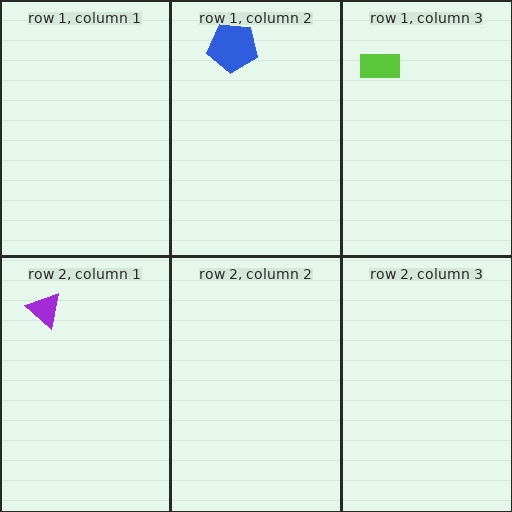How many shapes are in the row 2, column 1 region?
1.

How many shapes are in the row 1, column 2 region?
1.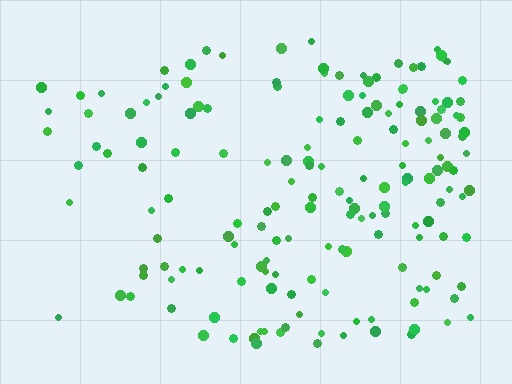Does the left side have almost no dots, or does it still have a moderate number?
Still a moderate number, just noticeably fewer than the right.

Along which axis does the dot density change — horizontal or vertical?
Horizontal.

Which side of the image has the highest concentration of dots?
The right.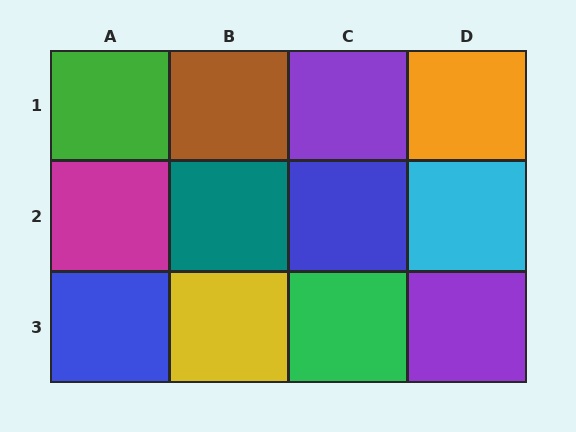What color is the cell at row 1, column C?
Purple.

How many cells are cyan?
1 cell is cyan.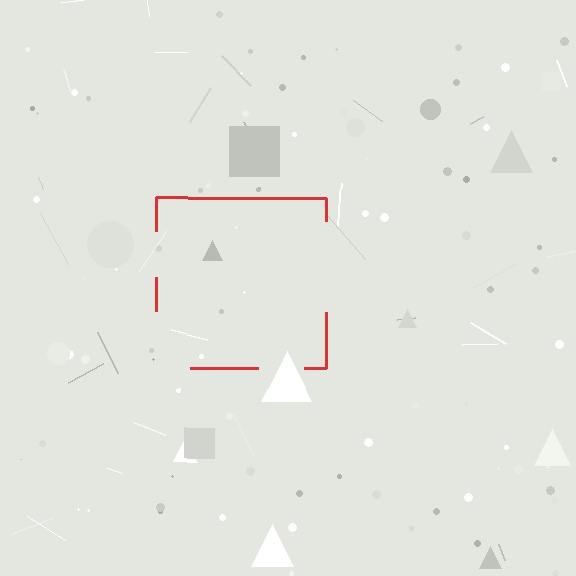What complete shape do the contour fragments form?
The contour fragments form a square.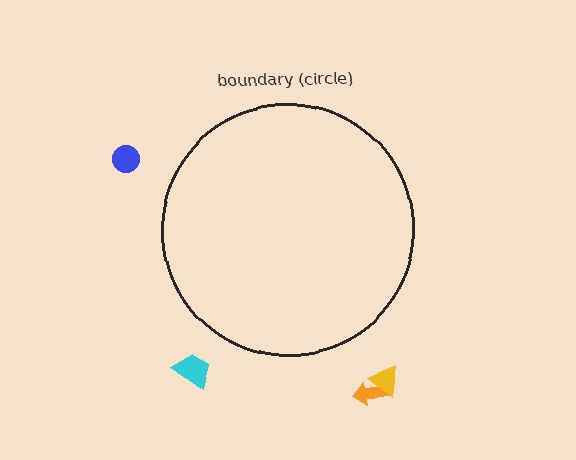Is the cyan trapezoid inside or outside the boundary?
Outside.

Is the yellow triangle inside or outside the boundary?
Outside.